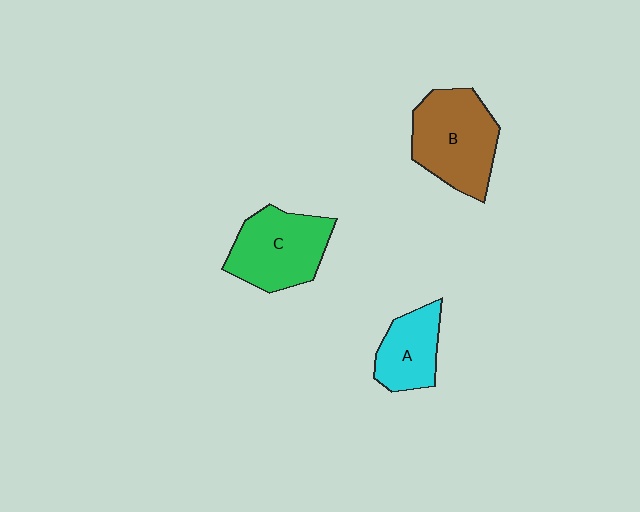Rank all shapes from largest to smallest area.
From largest to smallest: B (brown), C (green), A (cyan).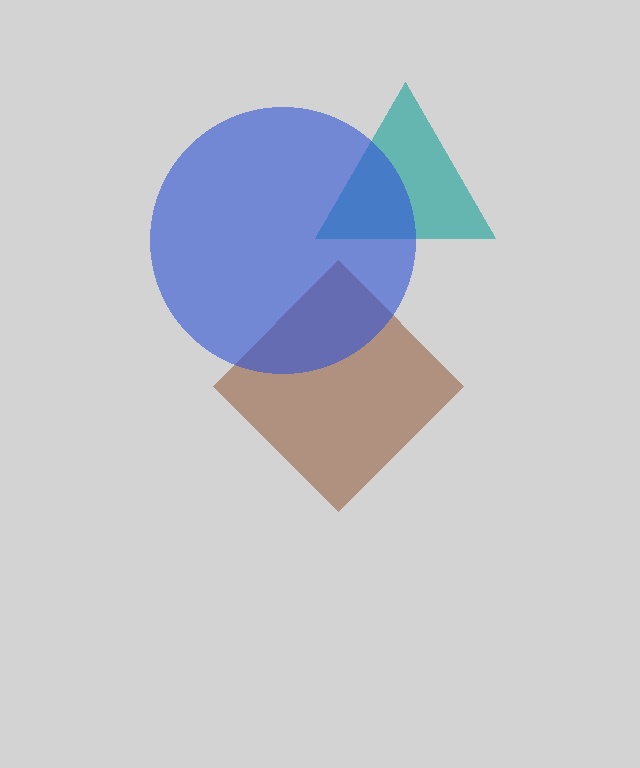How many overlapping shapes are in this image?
There are 3 overlapping shapes in the image.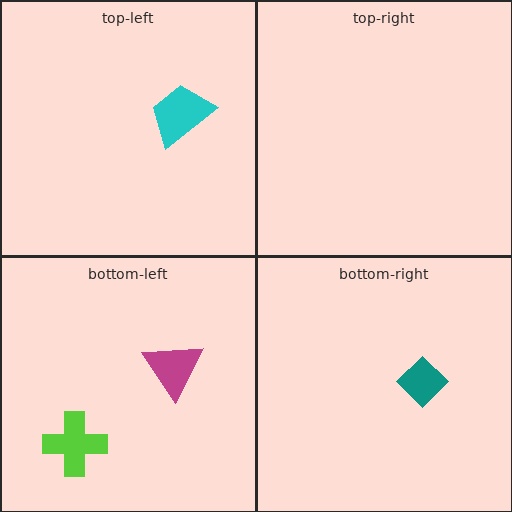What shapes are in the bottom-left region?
The lime cross, the magenta triangle.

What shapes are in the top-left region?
The cyan trapezoid.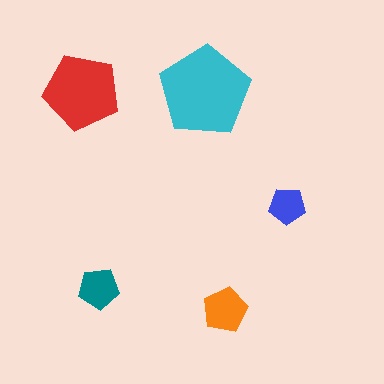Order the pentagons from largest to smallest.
the cyan one, the red one, the orange one, the teal one, the blue one.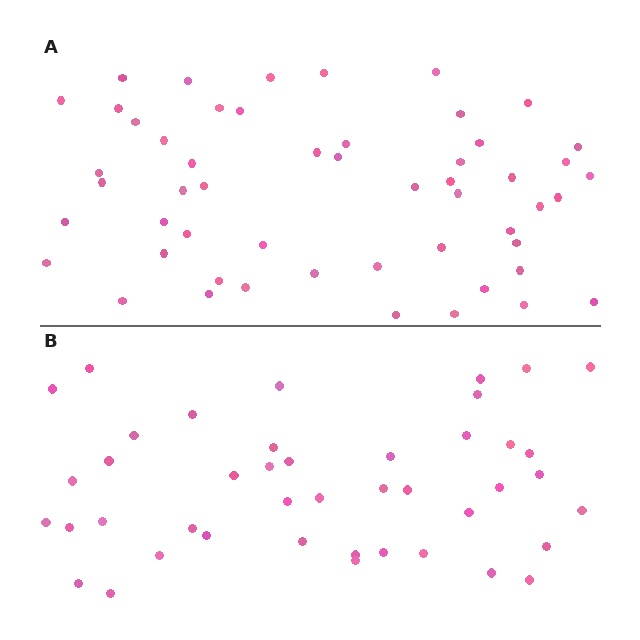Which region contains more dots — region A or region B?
Region A (the top region) has more dots.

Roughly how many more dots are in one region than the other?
Region A has roughly 10 or so more dots than region B.